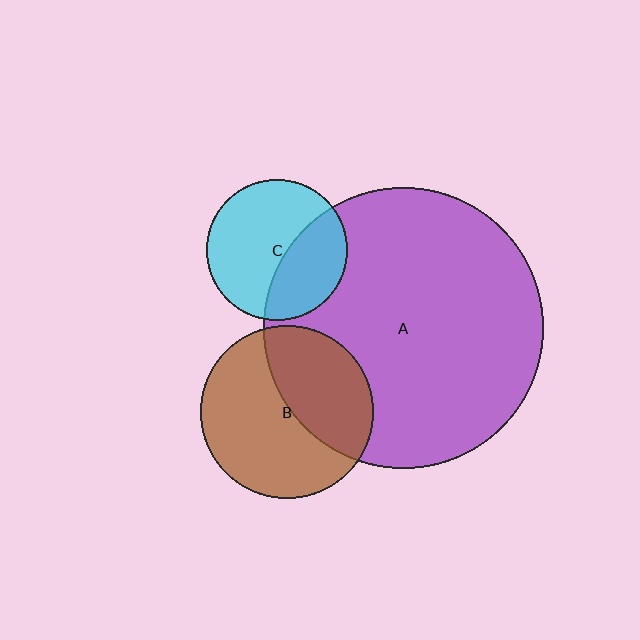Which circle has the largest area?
Circle A (purple).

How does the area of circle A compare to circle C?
Approximately 3.9 times.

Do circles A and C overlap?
Yes.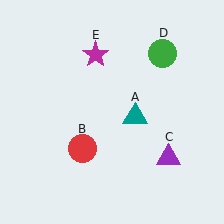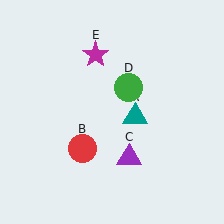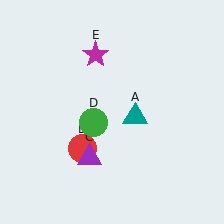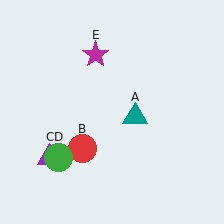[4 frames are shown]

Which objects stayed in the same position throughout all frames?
Teal triangle (object A) and red circle (object B) and magenta star (object E) remained stationary.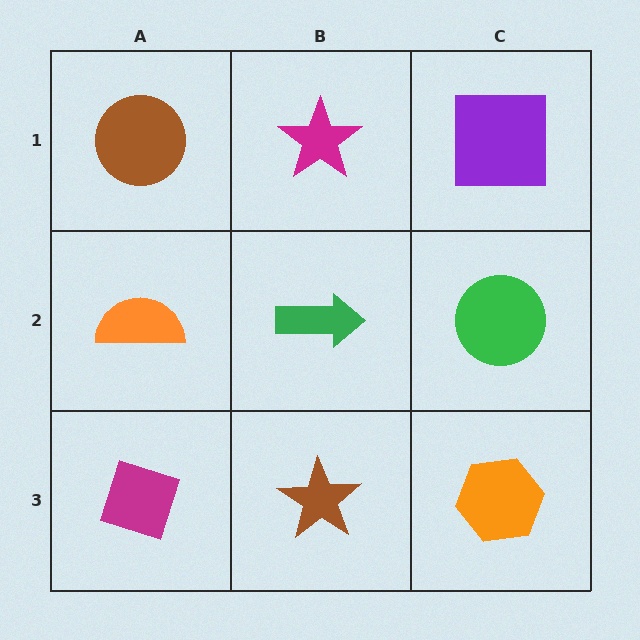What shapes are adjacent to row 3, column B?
A green arrow (row 2, column B), a magenta diamond (row 3, column A), an orange hexagon (row 3, column C).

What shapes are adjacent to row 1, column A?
An orange semicircle (row 2, column A), a magenta star (row 1, column B).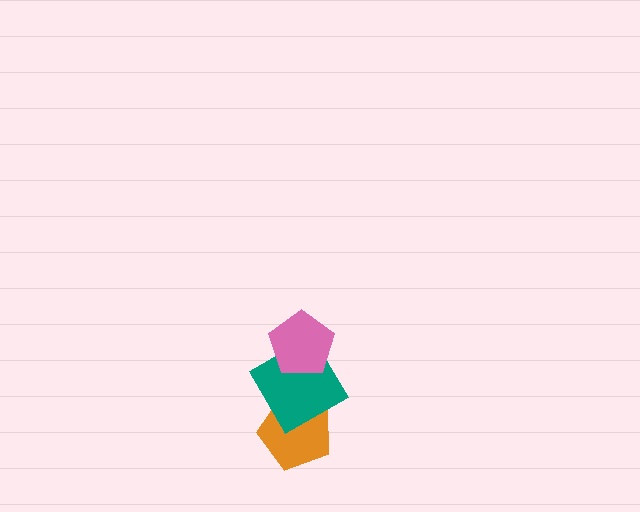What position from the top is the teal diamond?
The teal diamond is 2nd from the top.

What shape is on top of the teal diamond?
The pink pentagon is on top of the teal diamond.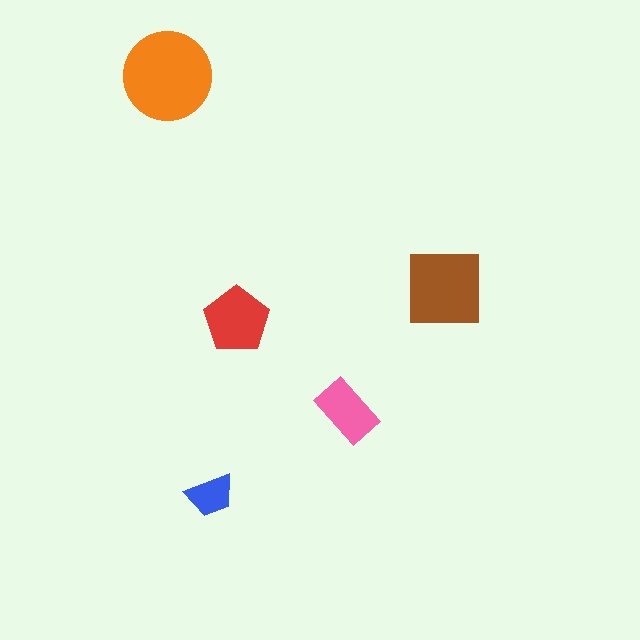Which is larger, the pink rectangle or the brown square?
The brown square.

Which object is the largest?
The orange circle.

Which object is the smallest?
The blue trapezoid.